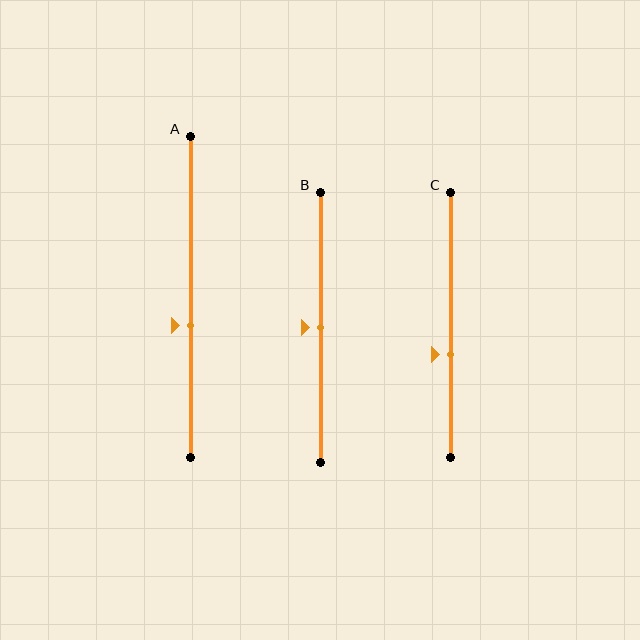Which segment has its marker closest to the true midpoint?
Segment B has its marker closest to the true midpoint.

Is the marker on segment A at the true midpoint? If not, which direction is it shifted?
No, the marker on segment A is shifted downward by about 9% of the segment length.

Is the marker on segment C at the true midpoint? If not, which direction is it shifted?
No, the marker on segment C is shifted downward by about 11% of the segment length.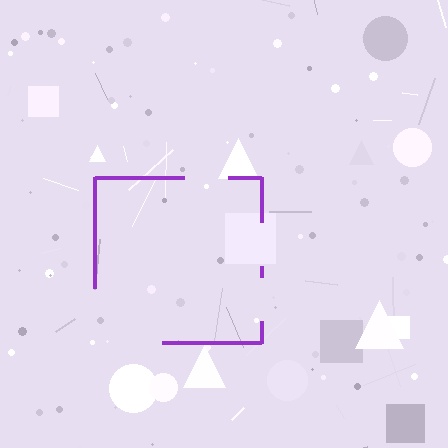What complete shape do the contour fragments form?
The contour fragments form a square.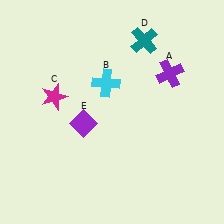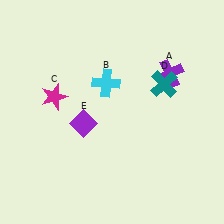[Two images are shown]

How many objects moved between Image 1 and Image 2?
1 object moved between the two images.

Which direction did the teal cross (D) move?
The teal cross (D) moved down.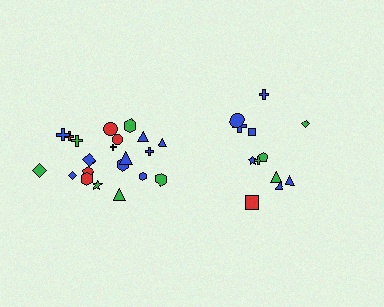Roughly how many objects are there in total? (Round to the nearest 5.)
Roughly 35 objects in total.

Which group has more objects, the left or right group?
The left group.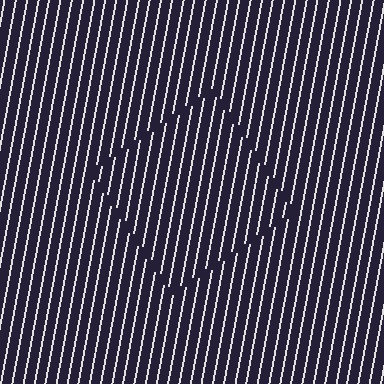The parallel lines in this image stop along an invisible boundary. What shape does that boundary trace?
An illusory square. The interior of the shape contains the same grating, shifted by half a period — the contour is defined by the phase discontinuity where line-ends from the inner and outer gratings abut.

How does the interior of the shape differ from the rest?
The interior of the shape contains the same grating, shifted by half a period — the contour is defined by the phase discontinuity where line-ends from the inner and outer gratings abut.